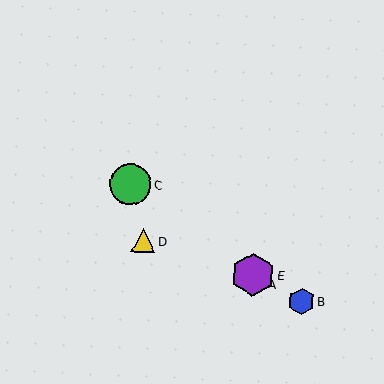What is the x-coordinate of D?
Object D is at x≈143.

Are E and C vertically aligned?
No, E is at x≈253 and C is at x≈130.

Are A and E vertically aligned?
Yes, both are at x≈253.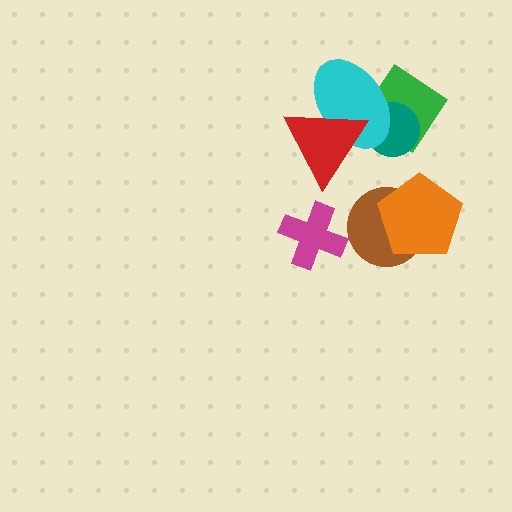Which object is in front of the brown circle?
The orange pentagon is in front of the brown circle.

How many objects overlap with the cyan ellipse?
3 objects overlap with the cyan ellipse.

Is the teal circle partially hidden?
Yes, it is partially covered by another shape.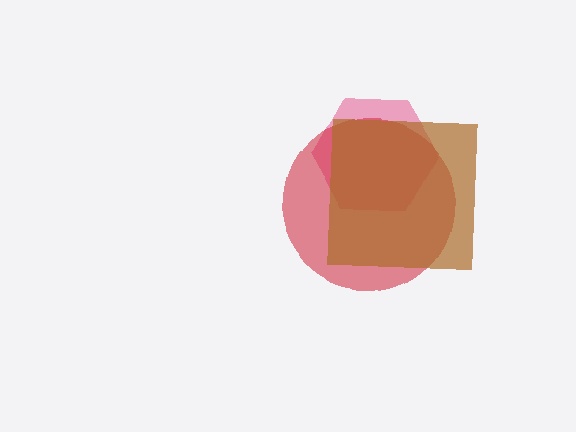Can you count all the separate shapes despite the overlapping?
Yes, there are 3 separate shapes.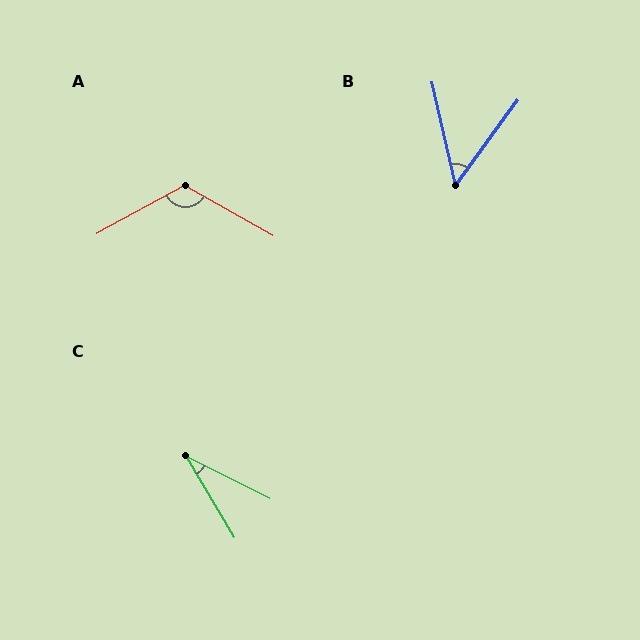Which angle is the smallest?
C, at approximately 32 degrees.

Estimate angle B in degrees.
Approximately 49 degrees.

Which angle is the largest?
A, at approximately 122 degrees.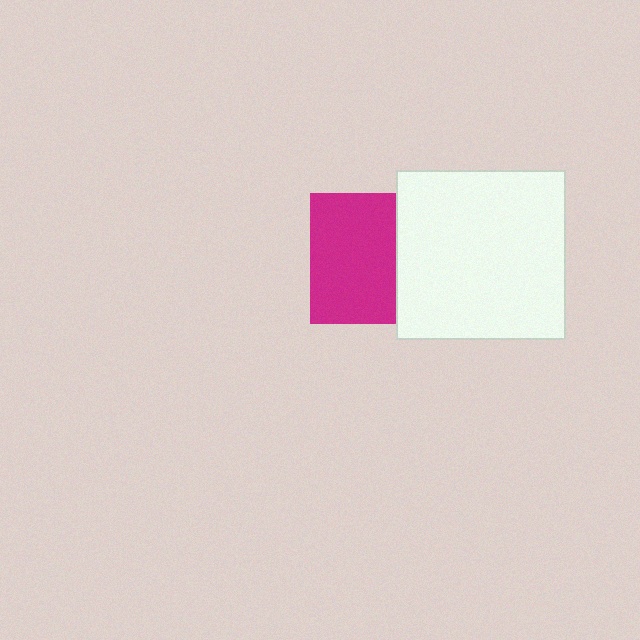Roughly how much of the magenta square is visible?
Most of it is visible (roughly 65%).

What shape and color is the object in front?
The object in front is a white square.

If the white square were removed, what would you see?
You would see the complete magenta square.